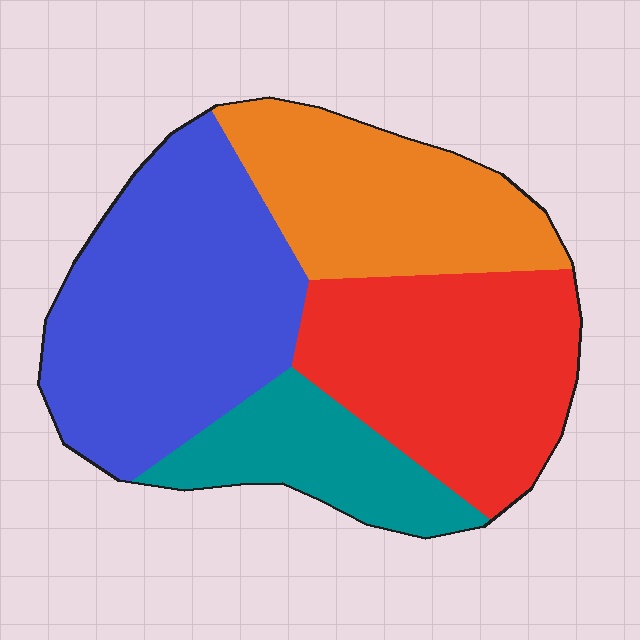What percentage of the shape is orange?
Orange takes up about one quarter (1/4) of the shape.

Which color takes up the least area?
Teal, at roughly 15%.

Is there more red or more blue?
Blue.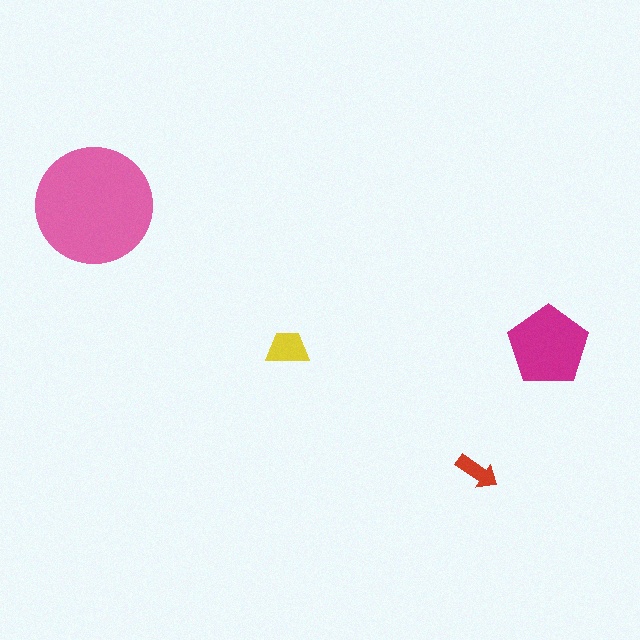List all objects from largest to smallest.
The pink circle, the magenta pentagon, the yellow trapezoid, the red arrow.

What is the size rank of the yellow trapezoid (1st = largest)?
3rd.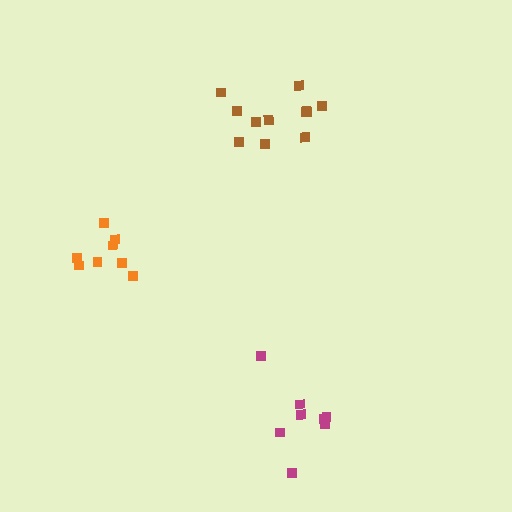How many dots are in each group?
Group 1: 8 dots, Group 2: 8 dots, Group 3: 11 dots (27 total).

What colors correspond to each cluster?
The clusters are colored: orange, magenta, brown.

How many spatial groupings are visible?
There are 3 spatial groupings.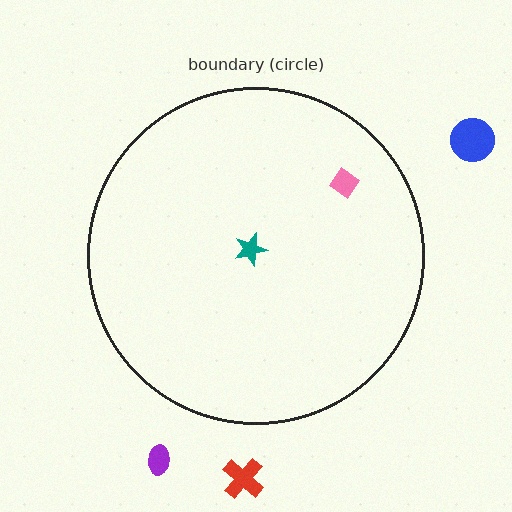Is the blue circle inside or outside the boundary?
Outside.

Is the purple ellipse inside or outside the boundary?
Outside.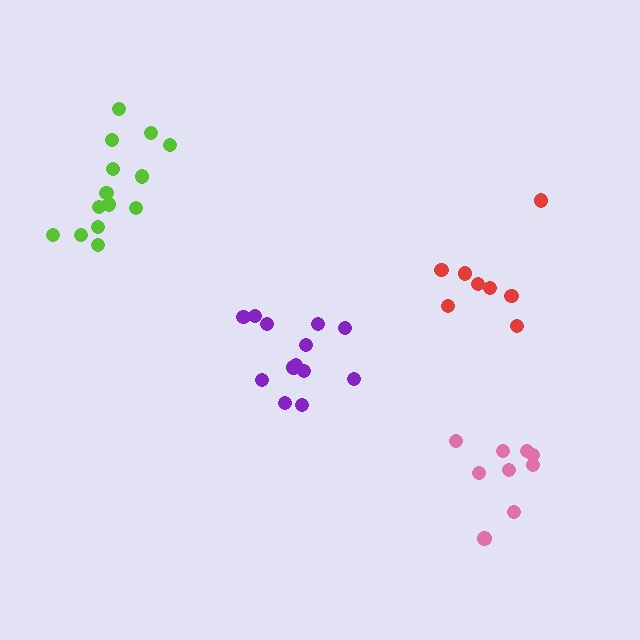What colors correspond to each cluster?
The clusters are colored: purple, lime, pink, red.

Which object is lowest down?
The pink cluster is bottommost.